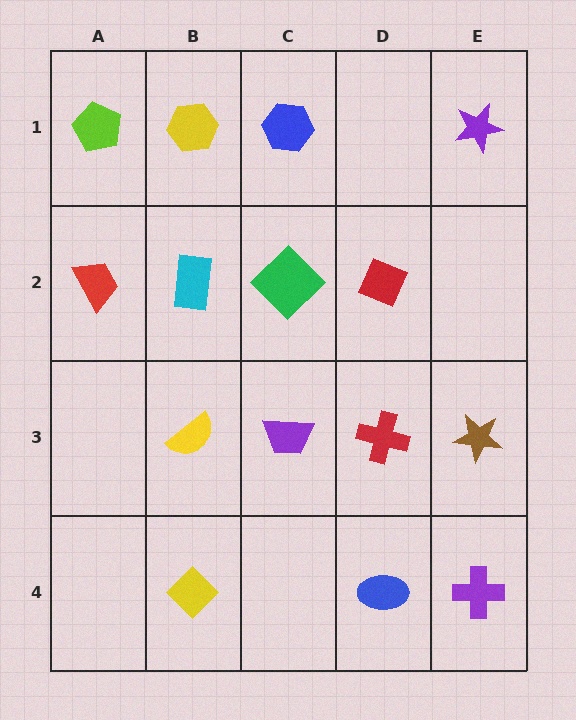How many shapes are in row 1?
4 shapes.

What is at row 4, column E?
A purple cross.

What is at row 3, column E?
A brown star.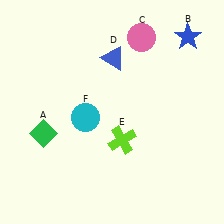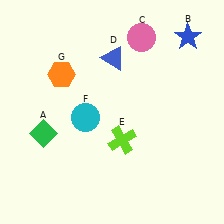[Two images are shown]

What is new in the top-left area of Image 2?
An orange hexagon (G) was added in the top-left area of Image 2.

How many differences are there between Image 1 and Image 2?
There is 1 difference between the two images.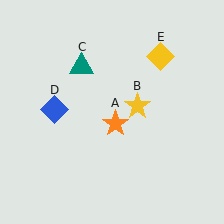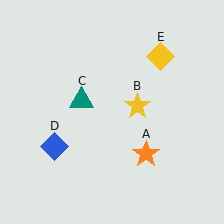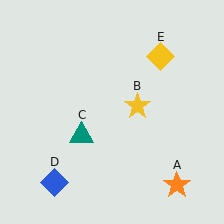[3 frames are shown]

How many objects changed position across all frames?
3 objects changed position: orange star (object A), teal triangle (object C), blue diamond (object D).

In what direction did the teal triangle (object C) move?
The teal triangle (object C) moved down.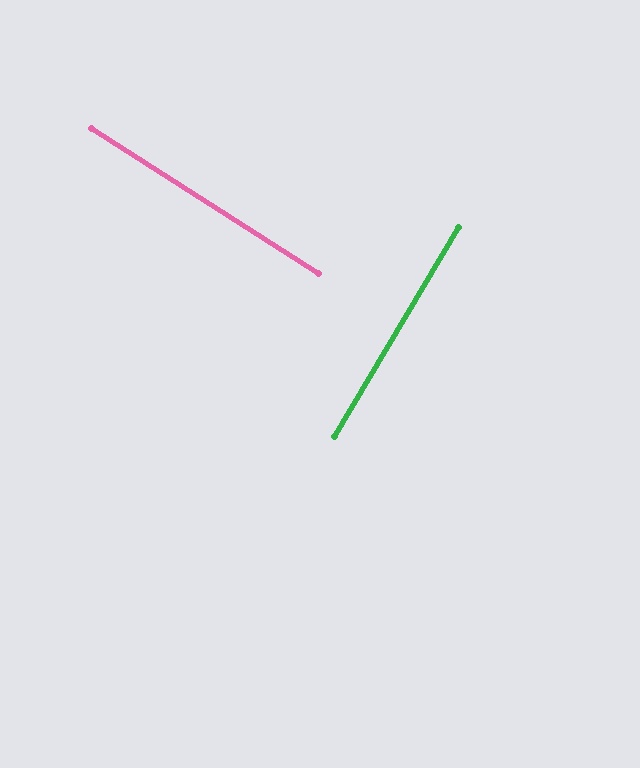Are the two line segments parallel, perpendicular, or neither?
Perpendicular — they meet at approximately 88°.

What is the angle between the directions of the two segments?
Approximately 88 degrees.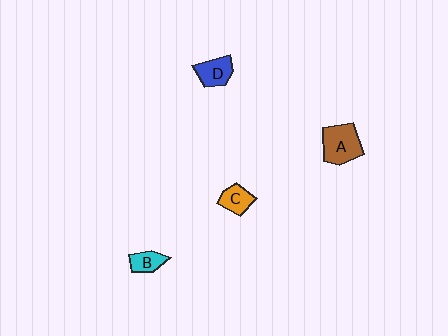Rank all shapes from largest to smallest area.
From largest to smallest: A (brown), D (blue), C (orange), B (cyan).